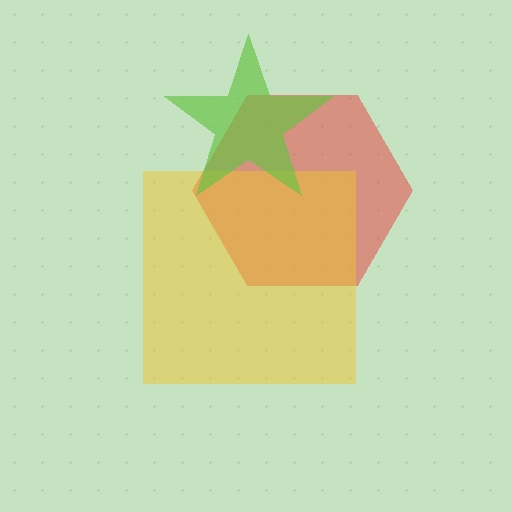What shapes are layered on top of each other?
The layered shapes are: a red hexagon, a yellow square, a lime star.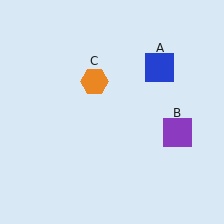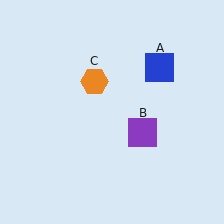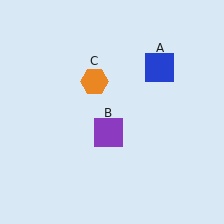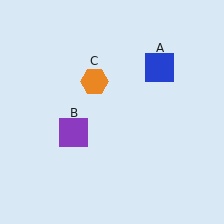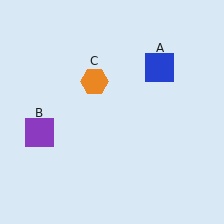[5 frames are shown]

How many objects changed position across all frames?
1 object changed position: purple square (object B).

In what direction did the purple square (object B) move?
The purple square (object B) moved left.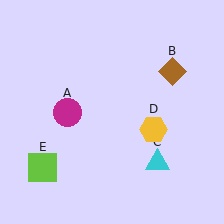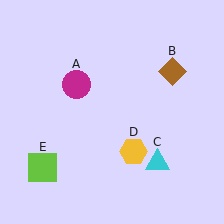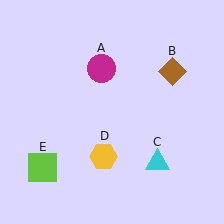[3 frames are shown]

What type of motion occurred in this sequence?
The magenta circle (object A), yellow hexagon (object D) rotated clockwise around the center of the scene.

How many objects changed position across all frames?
2 objects changed position: magenta circle (object A), yellow hexagon (object D).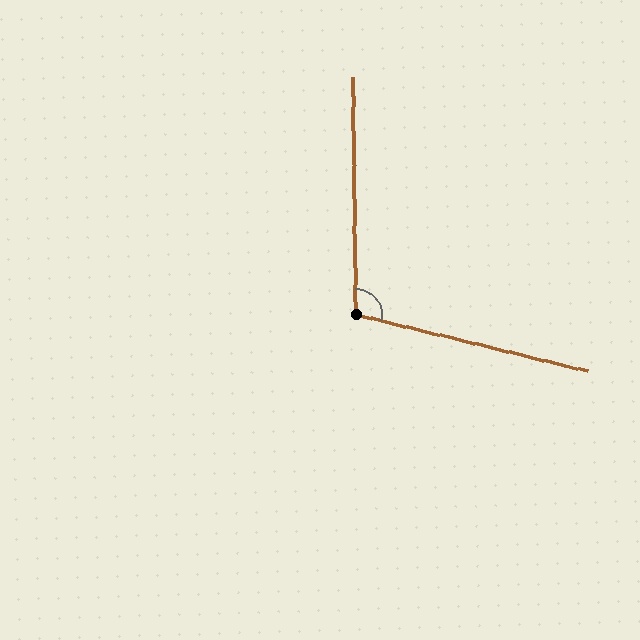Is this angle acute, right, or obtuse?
It is obtuse.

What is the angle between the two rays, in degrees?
Approximately 104 degrees.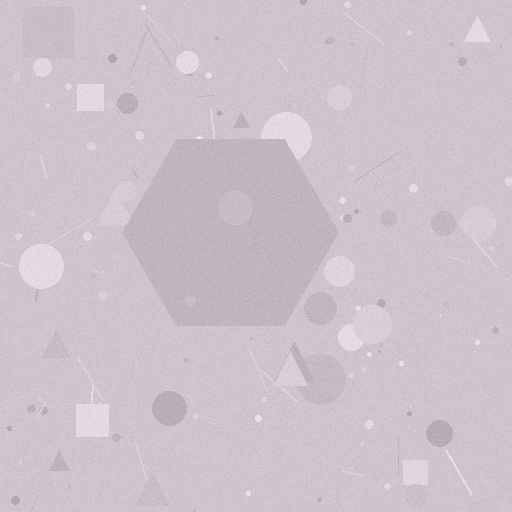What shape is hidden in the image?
A hexagon is hidden in the image.